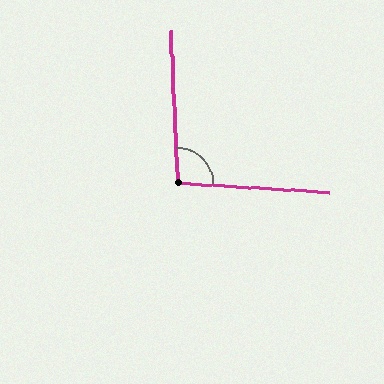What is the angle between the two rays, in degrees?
Approximately 96 degrees.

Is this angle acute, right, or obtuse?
It is obtuse.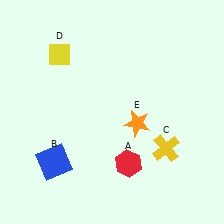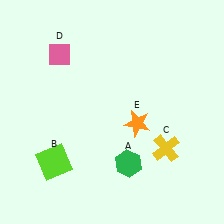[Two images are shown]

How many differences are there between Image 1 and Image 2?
There are 3 differences between the two images.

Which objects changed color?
A changed from red to green. B changed from blue to lime. D changed from yellow to pink.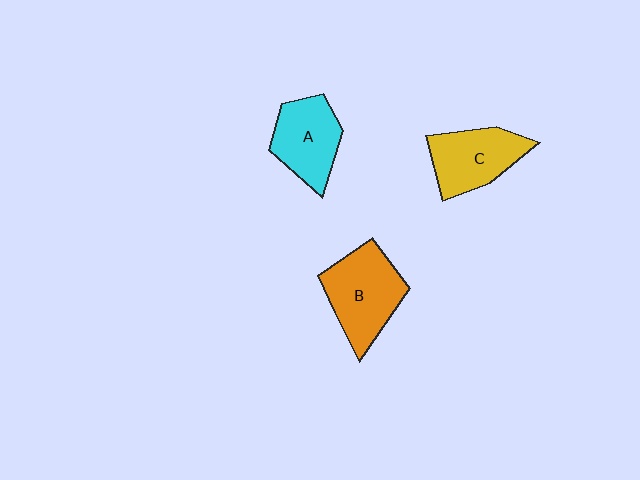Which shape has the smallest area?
Shape A (cyan).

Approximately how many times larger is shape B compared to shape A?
Approximately 1.2 times.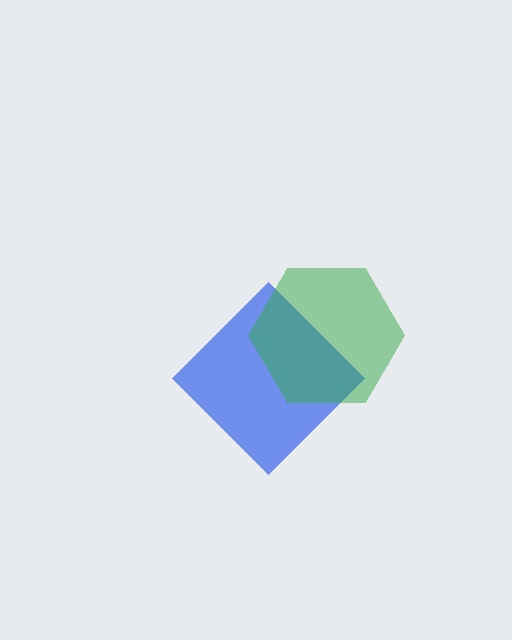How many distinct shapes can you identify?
There are 2 distinct shapes: a blue diamond, a green hexagon.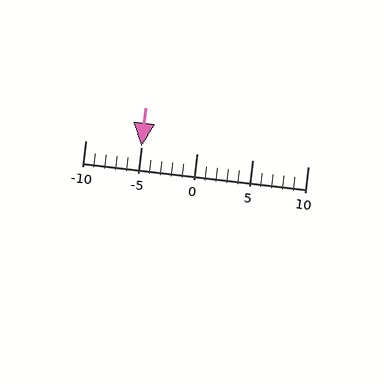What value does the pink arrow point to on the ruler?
The pink arrow points to approximately -5.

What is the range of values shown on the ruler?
The ruler shows values from -10 to 10.